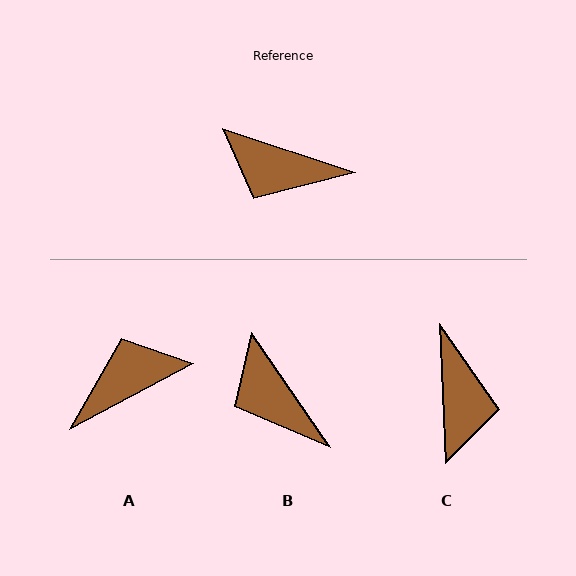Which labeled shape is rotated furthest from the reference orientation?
A, about 134 degrees away.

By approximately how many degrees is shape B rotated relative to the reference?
Approximately 37 degrees clockwise.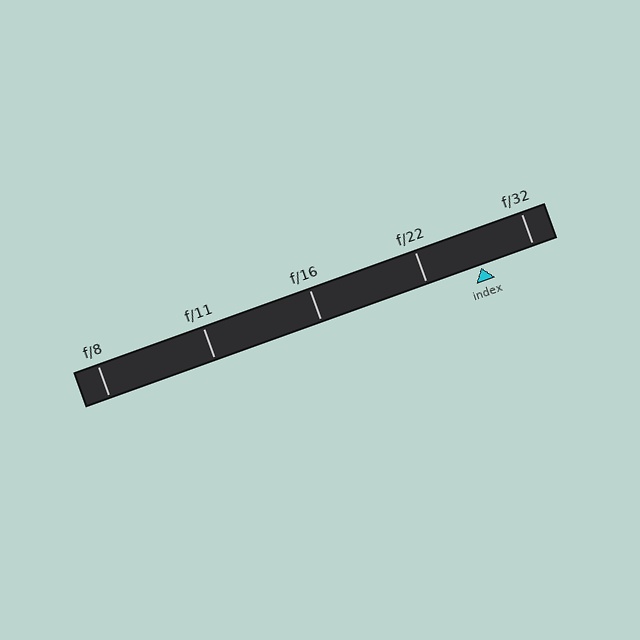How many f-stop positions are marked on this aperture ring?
There are 5 f-stop positions marked.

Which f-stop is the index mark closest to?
The index mark is closest to f/32.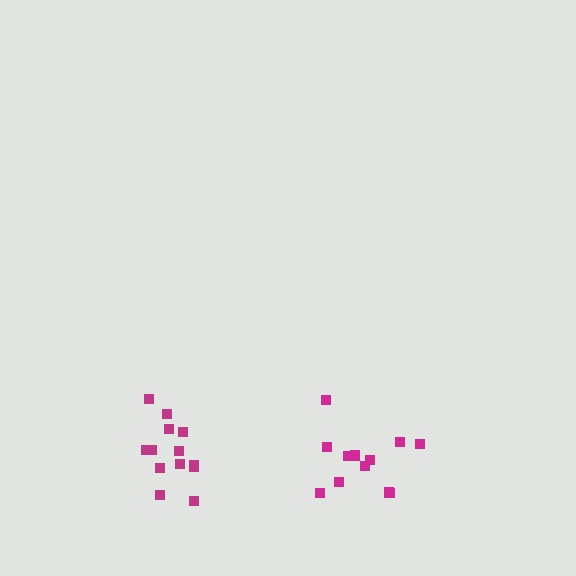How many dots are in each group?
Group 1: 12 dots, Group 2: 13 dots (25 total).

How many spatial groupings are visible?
There are 2 spatial groupings.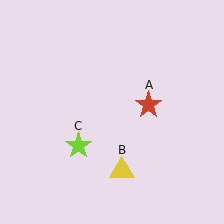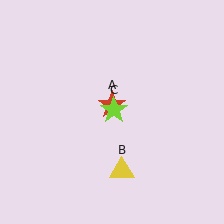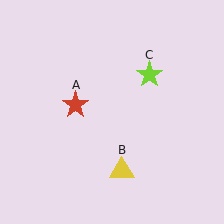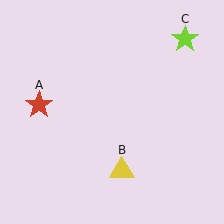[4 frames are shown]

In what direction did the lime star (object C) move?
The lime star (object C) moved up and to the right.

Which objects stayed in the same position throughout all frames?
Yellow triangle (object B) remained stationary.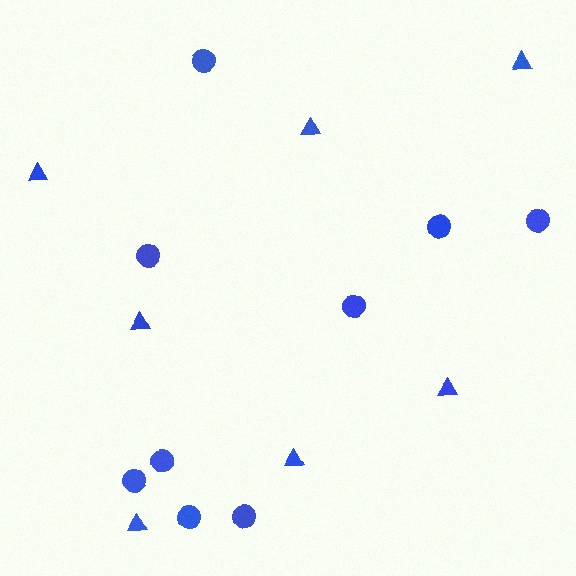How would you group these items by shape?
There are 2 groups: one group of circles (9) and one group of triangles (7).